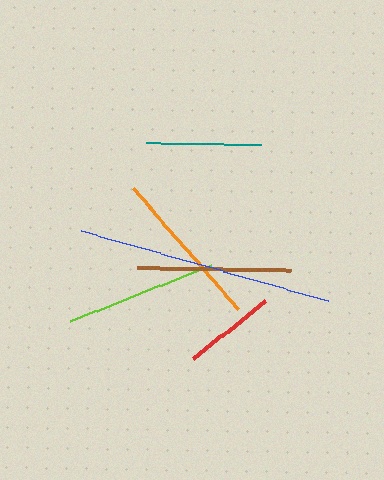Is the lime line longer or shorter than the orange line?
The orange line is longer than the lime line.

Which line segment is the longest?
The blue line is the longest at approximately 256 pixels.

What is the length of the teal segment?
The teal segment is approximately 115 pixels long.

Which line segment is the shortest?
The red line is the shortest at approximately 93 pixels.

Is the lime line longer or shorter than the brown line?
The brown line is longer than the lime line.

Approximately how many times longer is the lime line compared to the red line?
The lime line is approximately 1.6 times the length of the red line.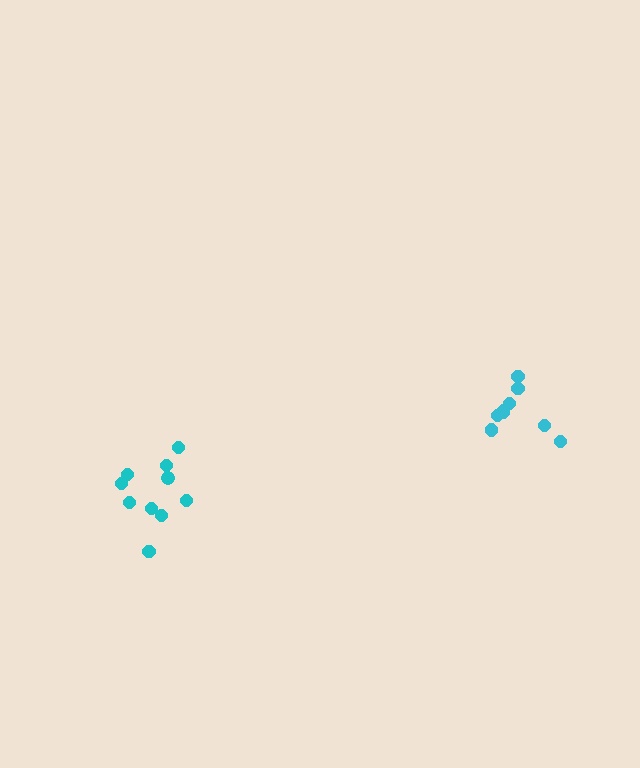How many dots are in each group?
Group 1: 9 dots, Group 2: 10 dots (19 total).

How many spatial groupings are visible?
There are 2 spatial groupings.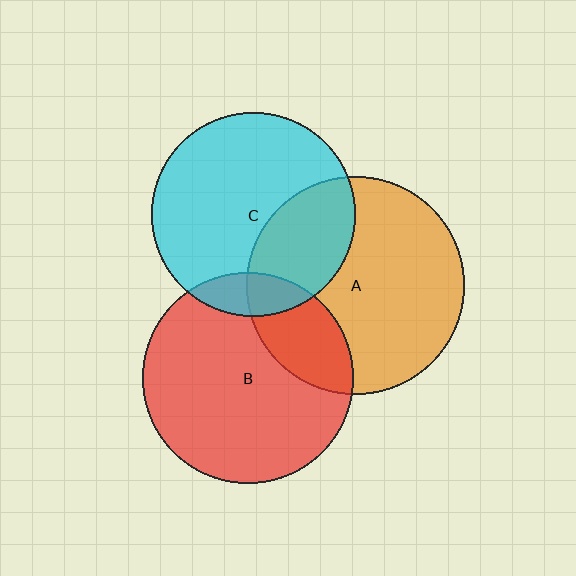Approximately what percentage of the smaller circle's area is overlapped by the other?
Approximately 10%.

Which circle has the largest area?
Circle A (orange).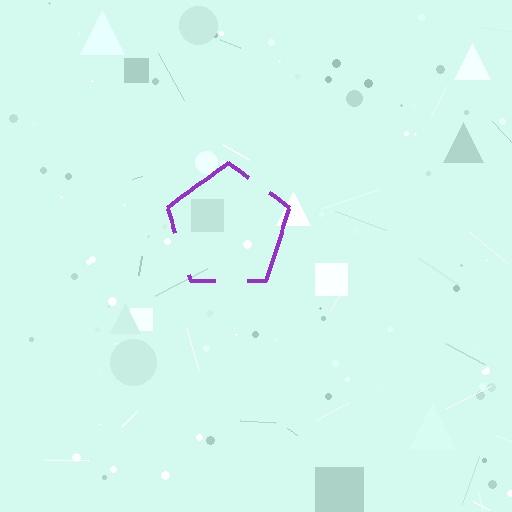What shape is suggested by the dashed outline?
The dashed outline suggests a pentagon.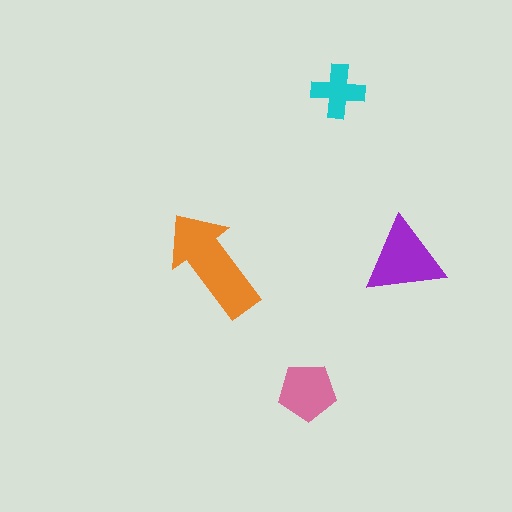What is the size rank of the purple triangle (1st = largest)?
2nd.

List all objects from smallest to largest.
The cyan cross, the pink pentagon, the purple triangle, the orange arrow.